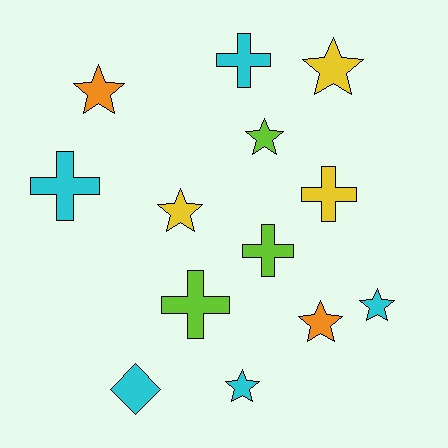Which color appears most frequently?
Cyan, with 5 objects.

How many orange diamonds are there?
There are no orange diamonds.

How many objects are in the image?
There are 13 objects.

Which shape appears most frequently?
Star, with 7 objects.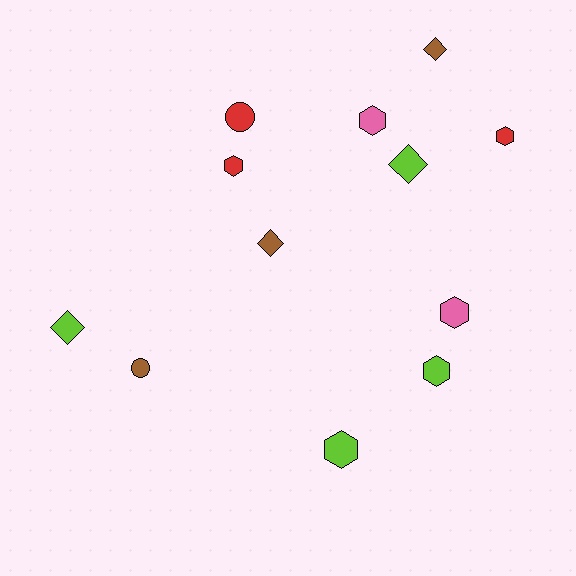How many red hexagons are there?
There are 2 red hexagons.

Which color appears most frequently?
Lime, with 4 objects.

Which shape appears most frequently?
Hexagon, with 6 objects.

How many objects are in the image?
There are 12 objects.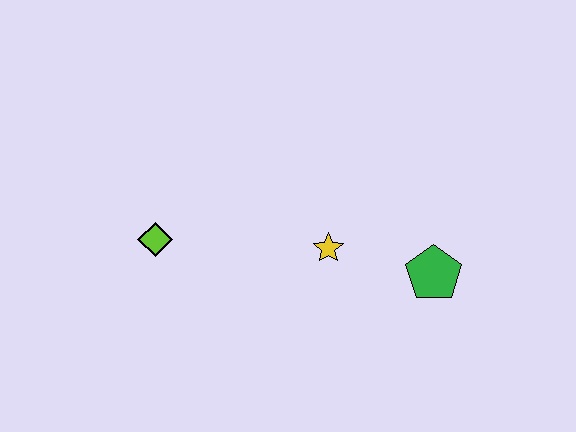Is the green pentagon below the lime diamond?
Yes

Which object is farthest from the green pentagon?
The lime diamond is farthest from the green pentagon.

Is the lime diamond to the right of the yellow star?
No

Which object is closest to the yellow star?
The green pentagon is closest to the yellow star.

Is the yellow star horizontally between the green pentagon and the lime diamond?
Yes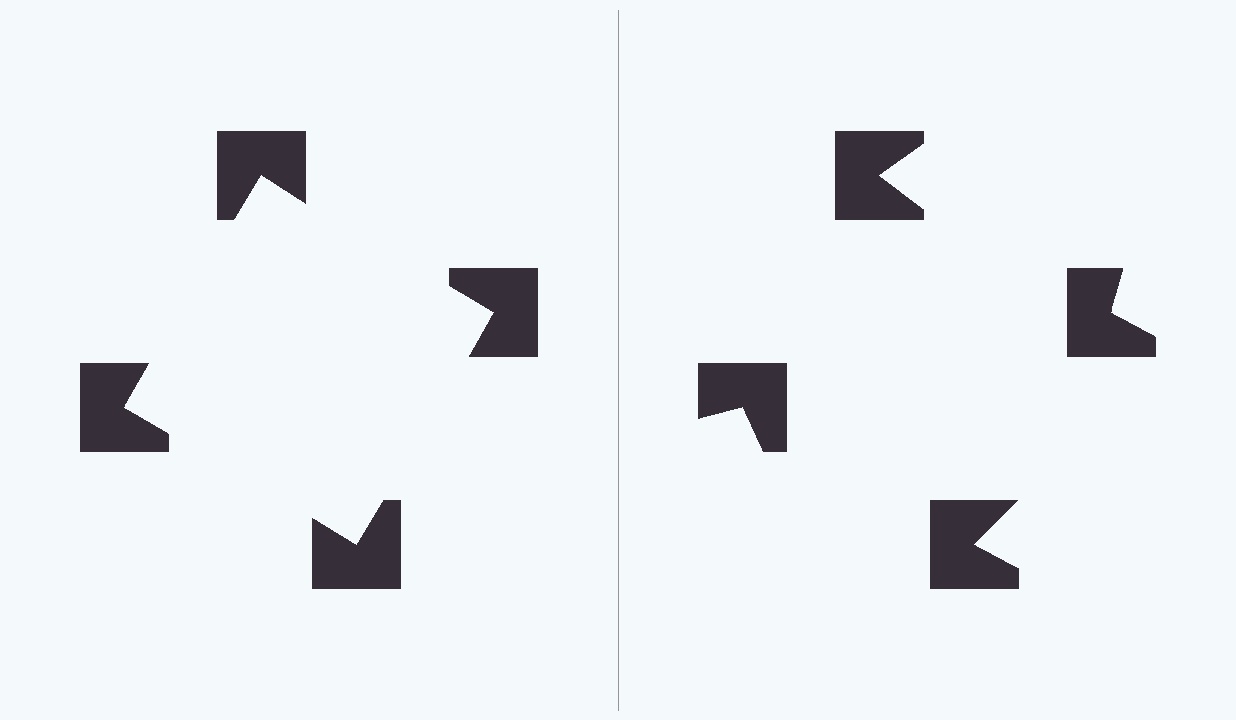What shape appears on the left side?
An illusory square.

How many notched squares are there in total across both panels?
8 — 4 on each side.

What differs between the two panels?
The notched squares are positioned identically on both sides; only the wedge orientations differ. On the left they align to a square; on the right they are misaligned.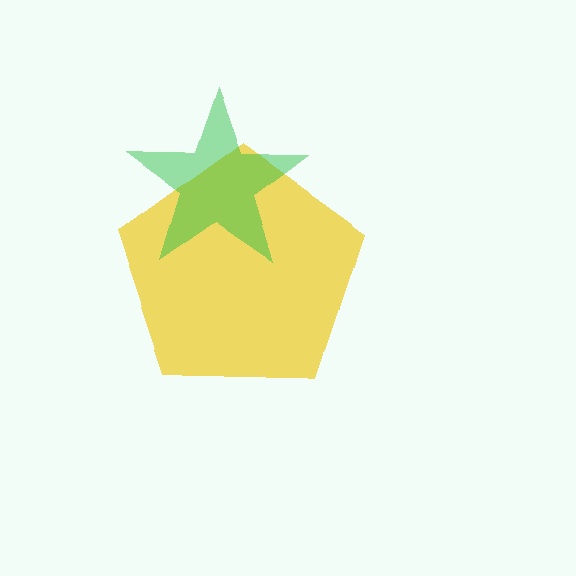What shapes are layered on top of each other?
The layered shapes are: a yellow pentagon, a green star.